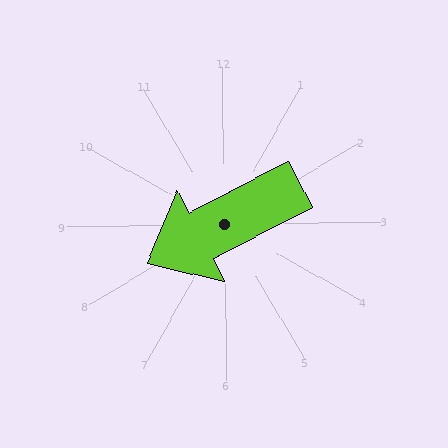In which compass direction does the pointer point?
Southwest.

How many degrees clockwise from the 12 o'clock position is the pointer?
Approximately 244 degrees.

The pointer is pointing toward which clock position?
Roughly 8 o'clock.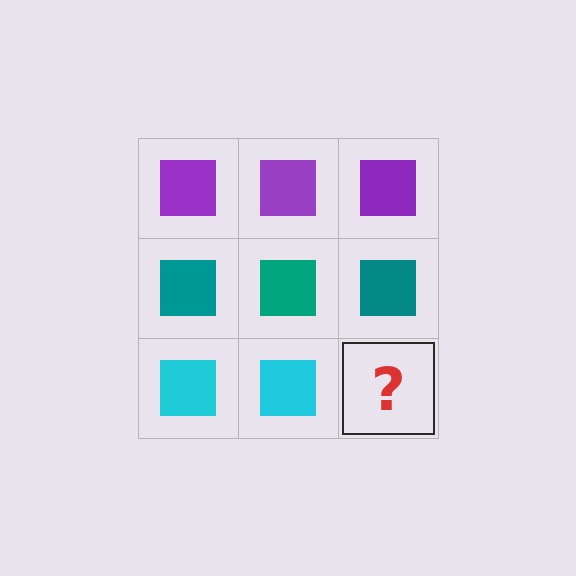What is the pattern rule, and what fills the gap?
The rule is that each row has a consistent color. The gap should be filled with a cyan square.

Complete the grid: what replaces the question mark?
The question mark should be replaced with a cyan square.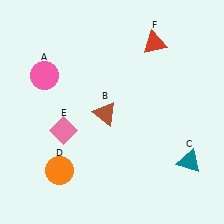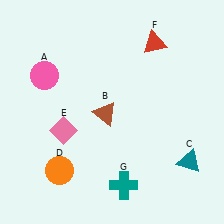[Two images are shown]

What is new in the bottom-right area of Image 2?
A teal cross (G) was added in the bottom-right area of Image 2.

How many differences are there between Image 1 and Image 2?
There is 1 difference between the two images.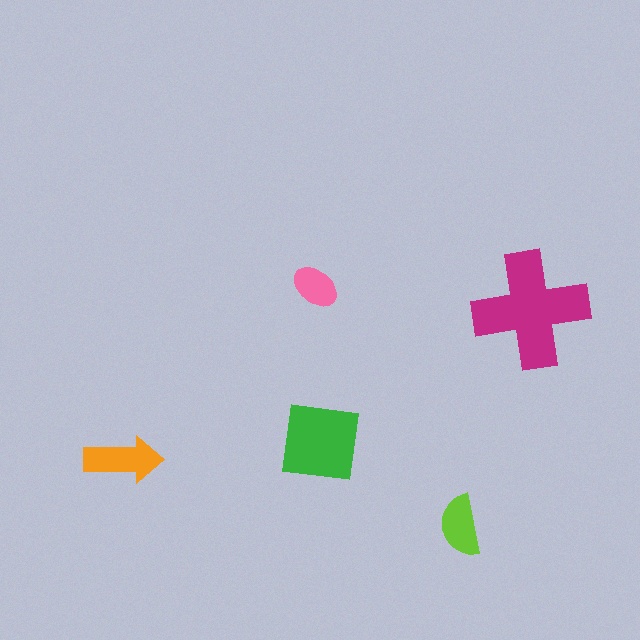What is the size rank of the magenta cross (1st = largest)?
1st.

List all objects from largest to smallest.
The magenta cross, the green square, the orange arrow, the lime semicircle, the pink ellipse.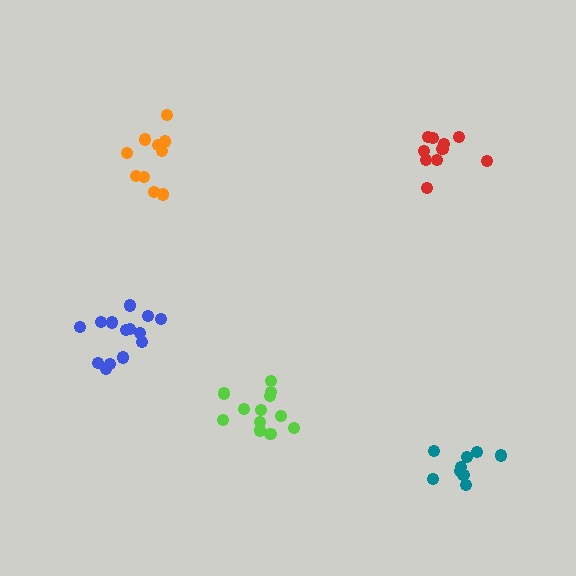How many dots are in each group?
Group 1: 10 dots, Group 2: 14 dots, Group 3: 9 dots, Group 4: 12 dots, Group 5: 10 dots (55 total).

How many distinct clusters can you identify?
There are 5 distinct clusters.